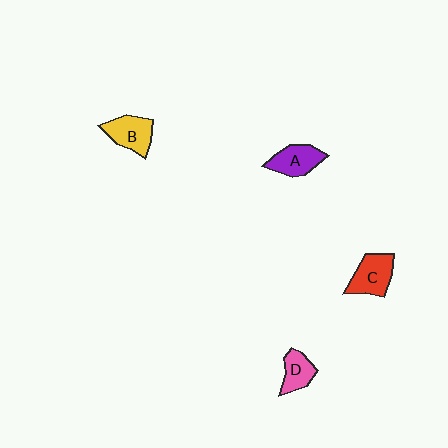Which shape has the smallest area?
Shape D (pink).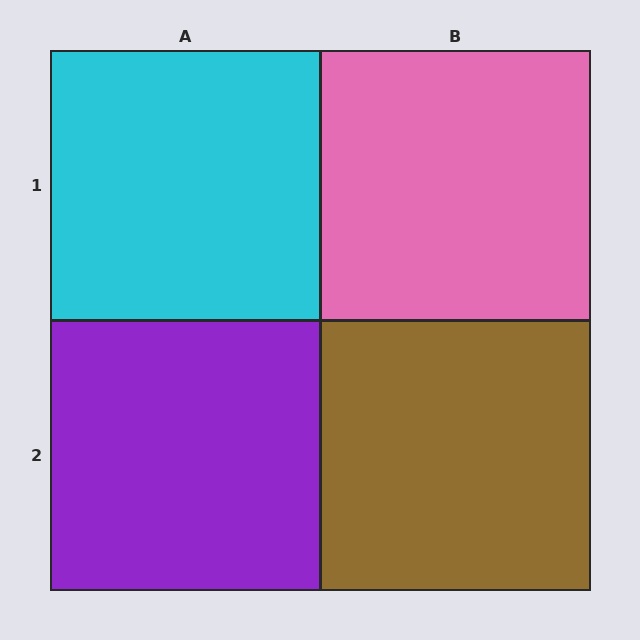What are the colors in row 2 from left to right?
Purple, brown.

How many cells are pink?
1 cell is pink.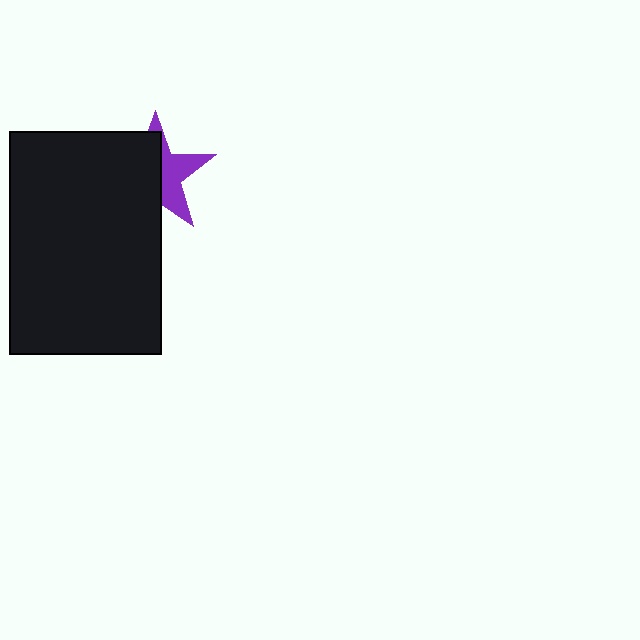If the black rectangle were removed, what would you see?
You would see the complete purple star.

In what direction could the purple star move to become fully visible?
The purple star could move right. That would shift it out from behind the black rectangle entirely.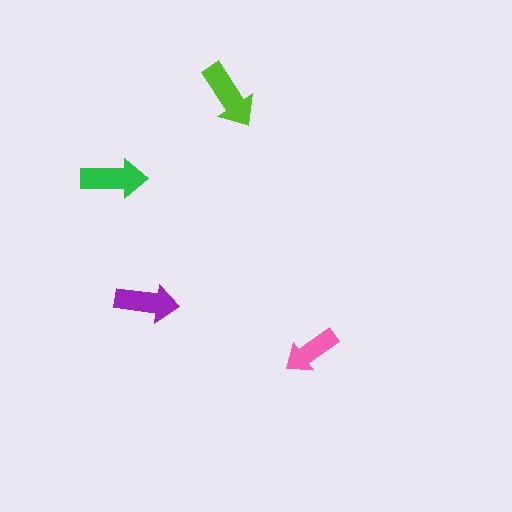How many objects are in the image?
There are 4 objects in the image.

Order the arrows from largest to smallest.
the lime one, the green one, the purple one, the pink one.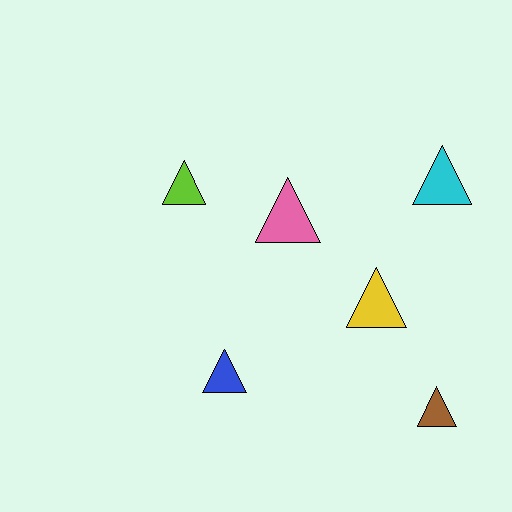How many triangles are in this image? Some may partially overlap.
There are 6 triangles.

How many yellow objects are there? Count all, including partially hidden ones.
There is 1 yellow object.